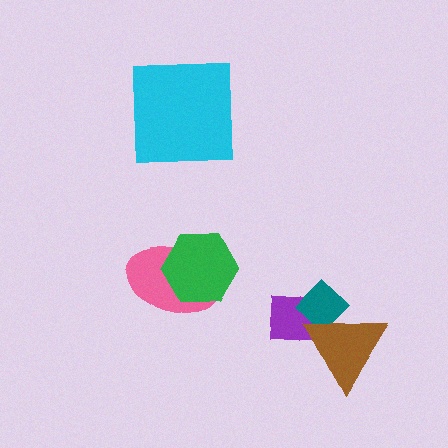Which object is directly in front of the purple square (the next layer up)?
The teal diamond is directly in front of the purple square.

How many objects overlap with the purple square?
2 objects overlap with the purple square.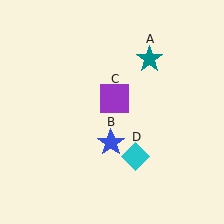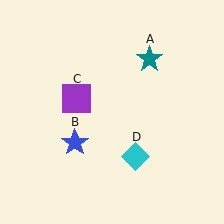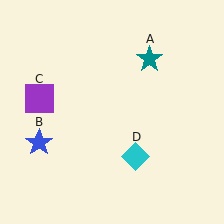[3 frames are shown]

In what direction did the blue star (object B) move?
The blue star (object B) moved left.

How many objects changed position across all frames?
2 objects changed position: blue star (object B), purple square (object C).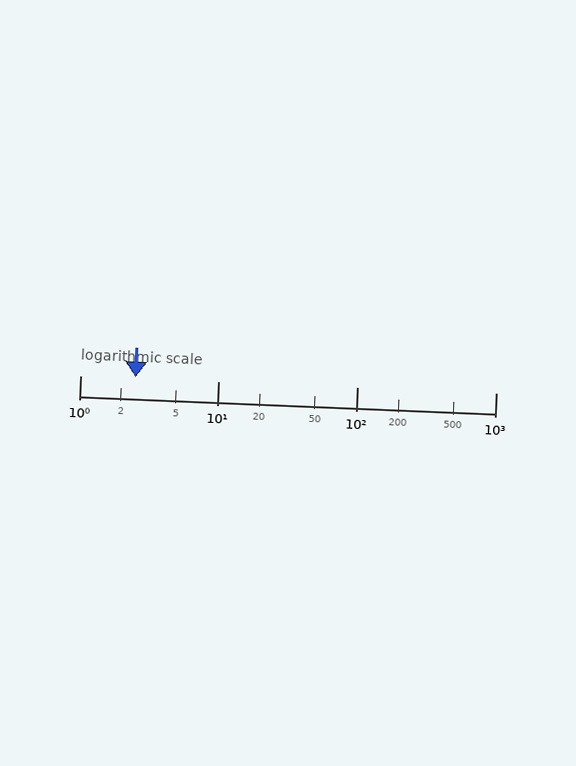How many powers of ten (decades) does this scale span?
The scale spans 3 decades, from 1 to 1000.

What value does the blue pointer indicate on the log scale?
The pointer indicates approximately 2.5.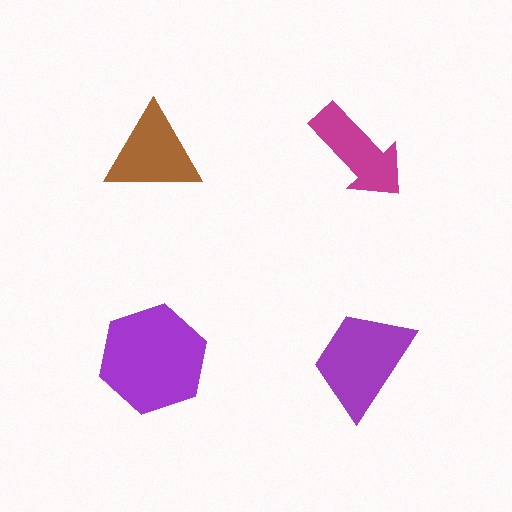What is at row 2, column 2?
A purple trapezoid.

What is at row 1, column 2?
A magenta arrow.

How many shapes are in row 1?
2 shapes.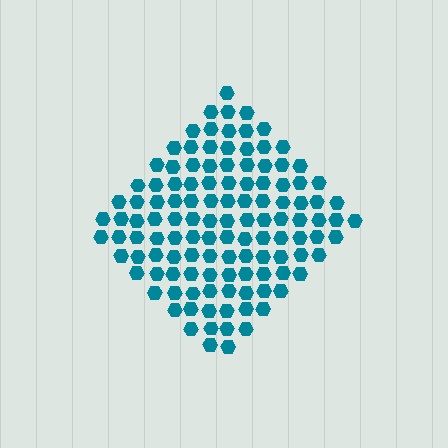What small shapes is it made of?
It is made of small hexagons.